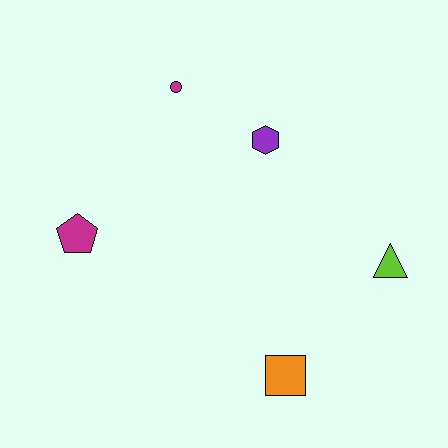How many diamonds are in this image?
There are no diamonds.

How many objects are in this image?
There are 5 objects.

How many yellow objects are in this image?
There are no yellow objects.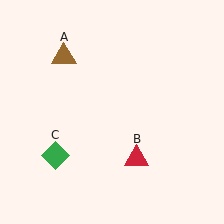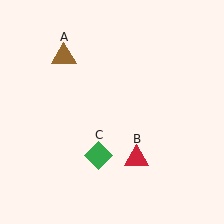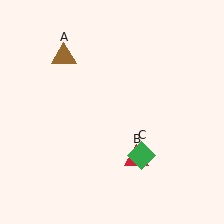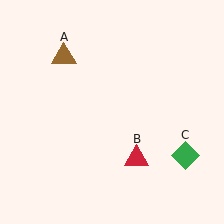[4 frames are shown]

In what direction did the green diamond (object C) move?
The green diamond (object C) moved right.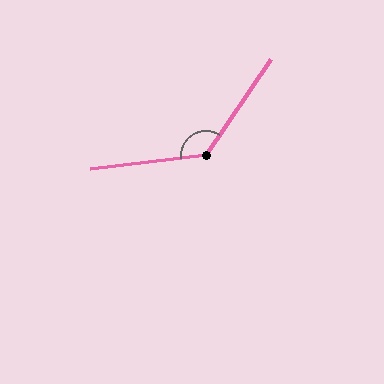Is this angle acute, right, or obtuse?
It is obtuse.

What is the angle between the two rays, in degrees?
Approximately 131 degrees.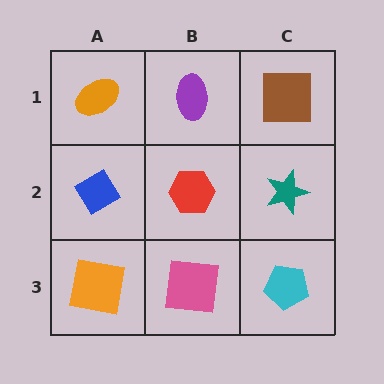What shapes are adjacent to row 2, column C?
A brown square (row 1, column C), a cyan pentagon (row 3, column C), a red hexagon (row 2, column B).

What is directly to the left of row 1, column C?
A purple ellipse.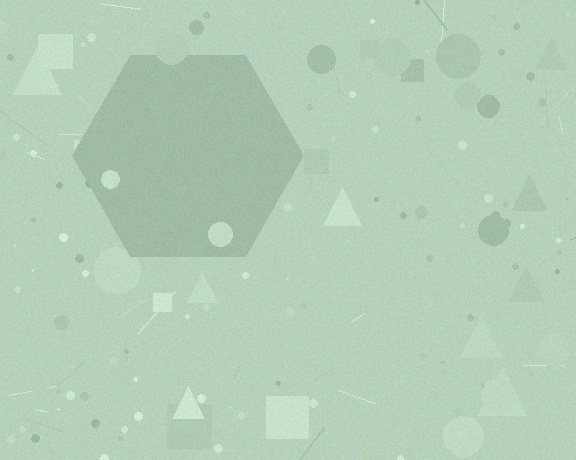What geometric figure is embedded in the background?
A hexagon is embedded in the background.